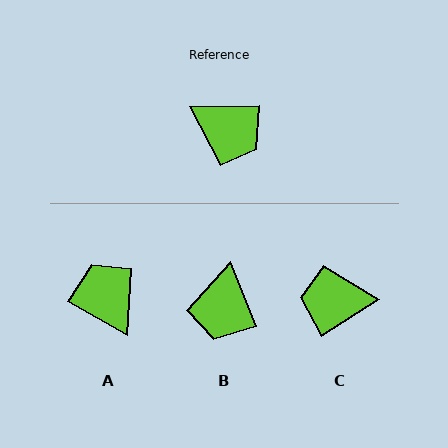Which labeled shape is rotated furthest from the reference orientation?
A, about 149 degrees away.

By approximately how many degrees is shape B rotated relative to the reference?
Approximately 70 degrees clockwise.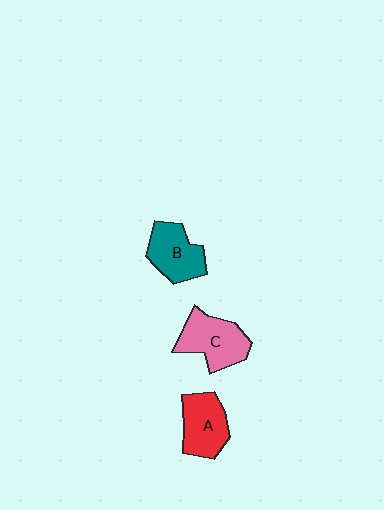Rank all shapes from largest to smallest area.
From largest to smallest: C (pink), A (red), B (teal).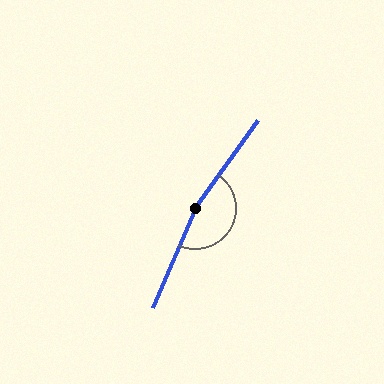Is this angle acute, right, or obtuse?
It is obtuse.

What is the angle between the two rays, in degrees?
Approximately 167 degrees.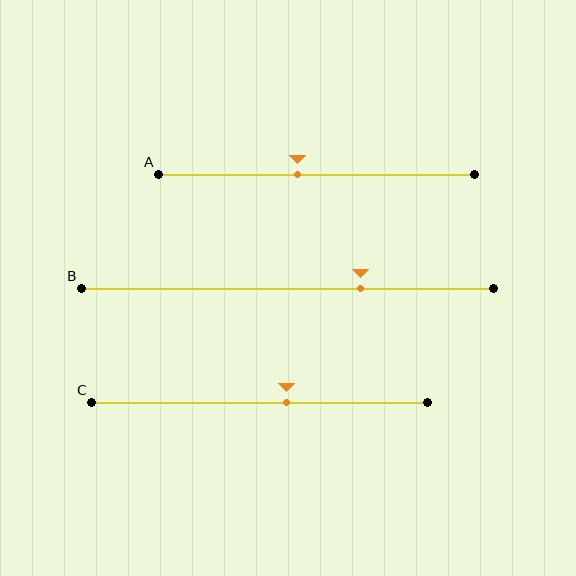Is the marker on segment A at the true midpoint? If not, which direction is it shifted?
No, the marker on segment A is shifted to the left by about 6% of the segment length.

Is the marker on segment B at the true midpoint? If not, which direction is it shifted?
No, the marker on segment B is shifted to the right by about 18% of the segment length.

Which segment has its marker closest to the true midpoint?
Segment A has its marker closest to the true midpoint.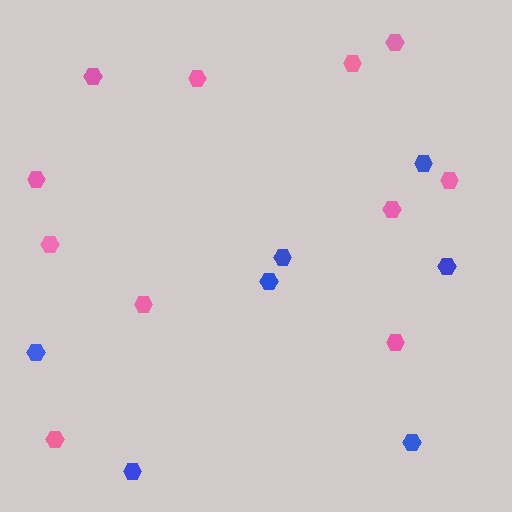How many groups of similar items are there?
There are 2 groups: one group of pink hexagons (11) and one group of blue hexagons (7).